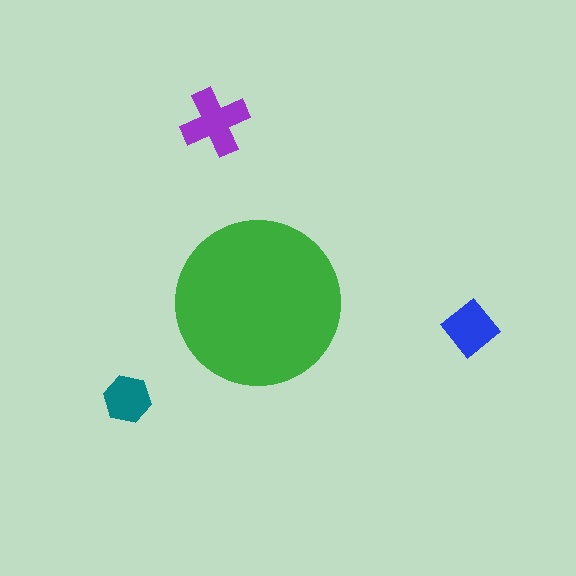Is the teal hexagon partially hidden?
No, the teal hexagon is fully visible.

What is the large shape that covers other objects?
A green circle.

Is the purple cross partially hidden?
No, the purple cross is fully visible.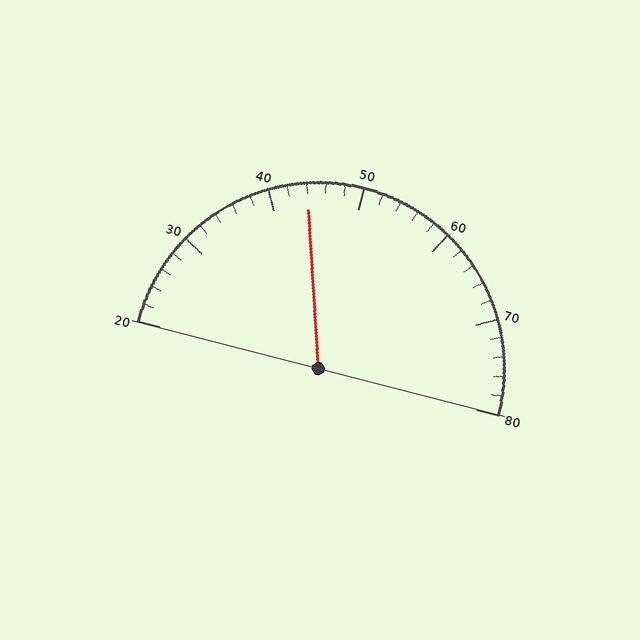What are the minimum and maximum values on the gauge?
The gauge ranges from 20 to 80.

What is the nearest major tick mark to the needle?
The nearest major tick mark is 40.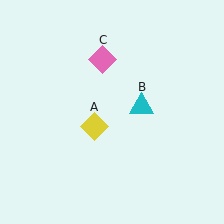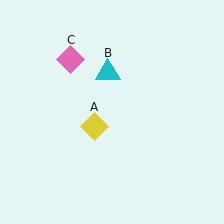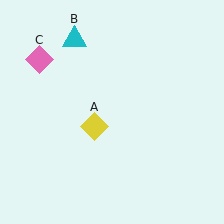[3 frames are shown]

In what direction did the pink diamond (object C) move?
The pink diamond (object C) moved left.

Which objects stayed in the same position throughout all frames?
Yellow diamond (object A) remained stationary.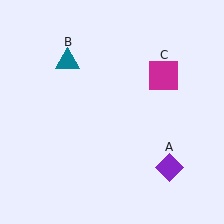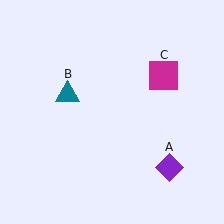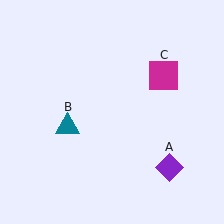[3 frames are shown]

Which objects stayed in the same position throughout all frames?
Purple diamond (object A) and magenta square (object C) remained stationary.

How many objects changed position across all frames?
1 object changed position: teal triangle (object B).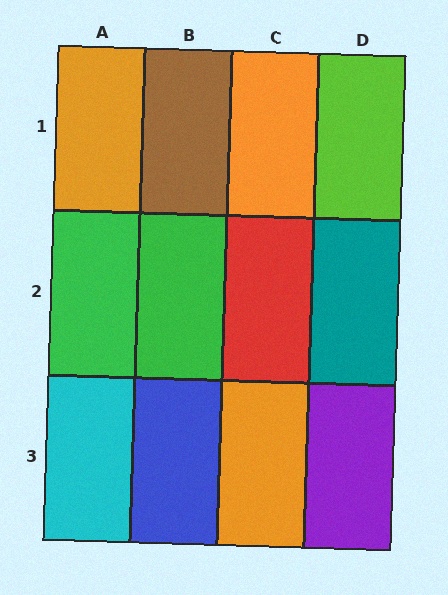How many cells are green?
2 cells are green.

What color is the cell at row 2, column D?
Teal.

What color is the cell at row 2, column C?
Red.